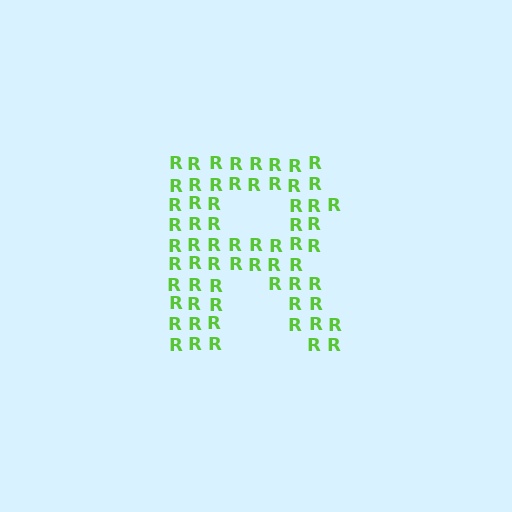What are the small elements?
The small elements are letter R's.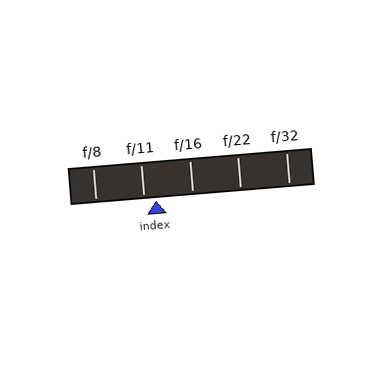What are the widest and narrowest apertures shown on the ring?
The widest aperture shown is f/8 and the narrowest is f/32.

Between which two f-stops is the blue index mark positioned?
The index mark is between f/11 and f/16.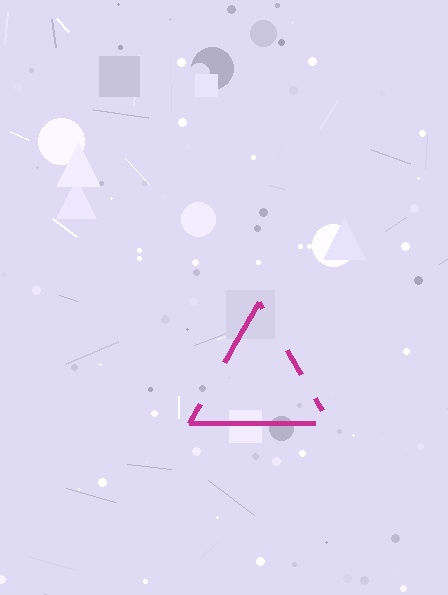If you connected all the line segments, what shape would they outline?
They would outline a triangle.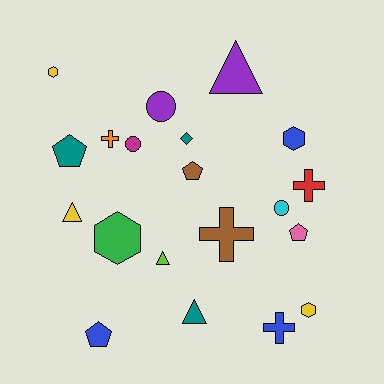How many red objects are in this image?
There is 1 red object.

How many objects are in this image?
There are 20 objects.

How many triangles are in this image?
There are 4 triangles.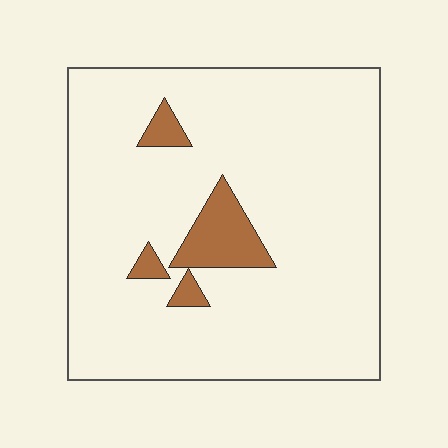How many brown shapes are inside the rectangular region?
4.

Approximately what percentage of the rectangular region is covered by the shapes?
Approximately 10%.